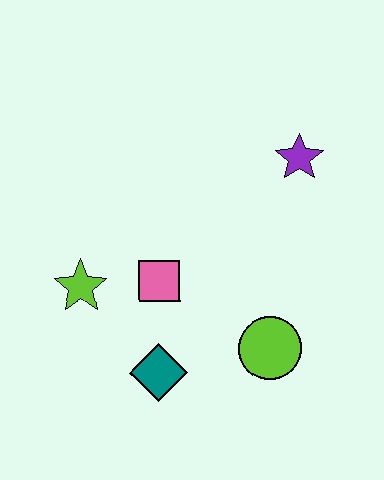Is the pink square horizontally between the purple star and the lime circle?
No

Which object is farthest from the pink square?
The purple star is farthest from the pink square.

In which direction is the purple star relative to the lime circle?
The purple star is above the lime circle.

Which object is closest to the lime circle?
The teal diamond is closest to the lime circle.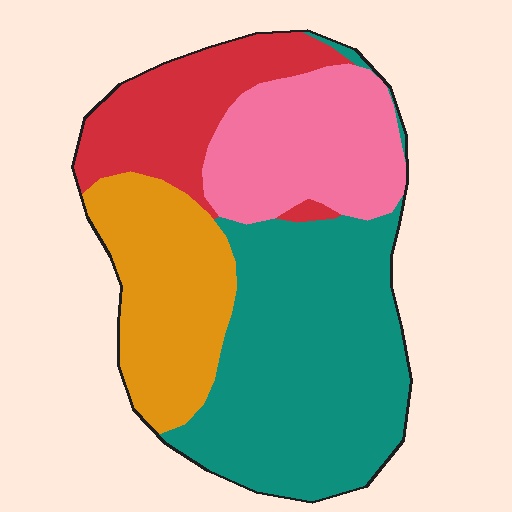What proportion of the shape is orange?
Orange covers around 20% of the shape.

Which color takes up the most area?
Teal, at roughly 40%.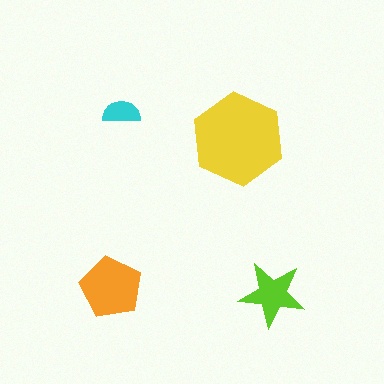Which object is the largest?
The yellow hexagon.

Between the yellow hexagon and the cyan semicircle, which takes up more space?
The yellow hexagon.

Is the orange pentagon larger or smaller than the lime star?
Larger.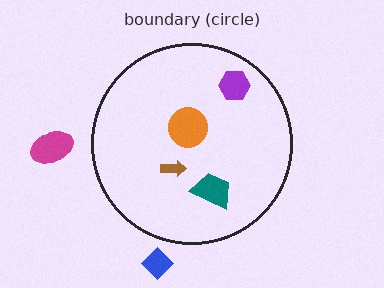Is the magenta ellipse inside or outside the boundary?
Outside.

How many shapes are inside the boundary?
4 inside, 2 outside.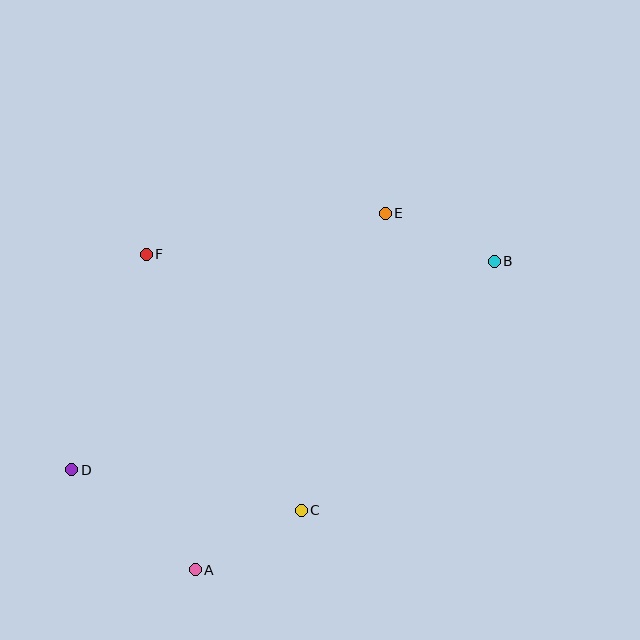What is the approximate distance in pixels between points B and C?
The distance between B and C is approximately 315 pixels.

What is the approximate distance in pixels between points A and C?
The distance between A and C is approximately 121 pixels.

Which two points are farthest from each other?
Points B and D are farthest from each other.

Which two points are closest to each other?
Points B and E are closest to each other.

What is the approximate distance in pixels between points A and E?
The distance between A and E is approximately 404 pixels.